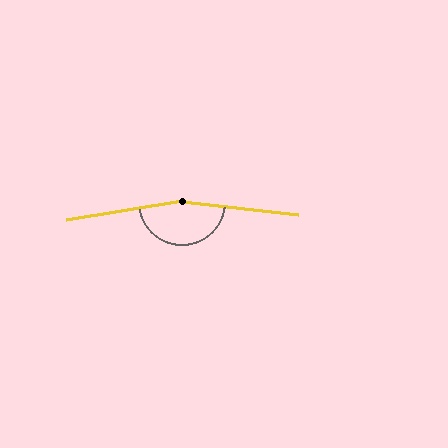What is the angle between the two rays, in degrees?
Approximately 164 degrees.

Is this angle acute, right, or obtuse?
It is obtuse.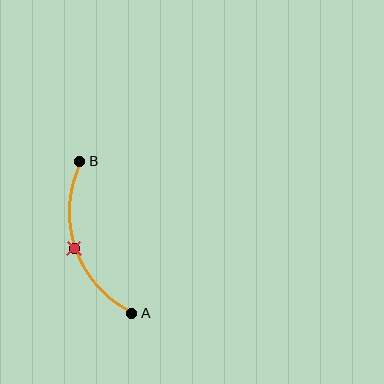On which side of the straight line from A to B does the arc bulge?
The arc bulges to the left of the straight line connecting A and B.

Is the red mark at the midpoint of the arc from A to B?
Yes. The red mark lies on the arc at equal arc-length from both A and B — it is the arc midpoint.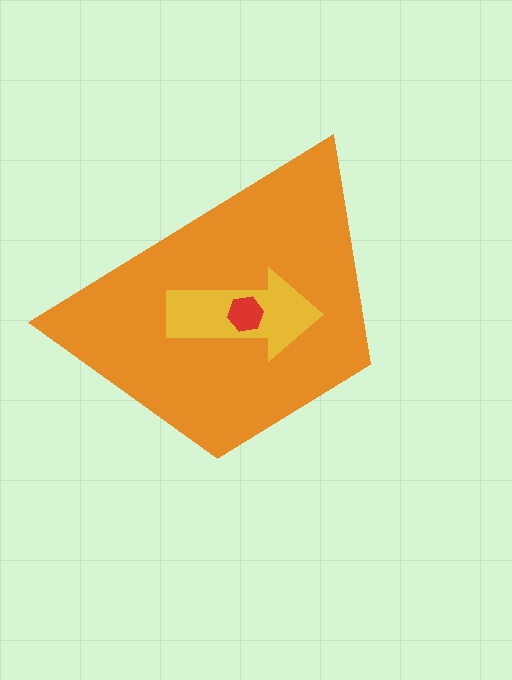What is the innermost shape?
The red hexagon.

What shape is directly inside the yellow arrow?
The red hexagon.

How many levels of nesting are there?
3.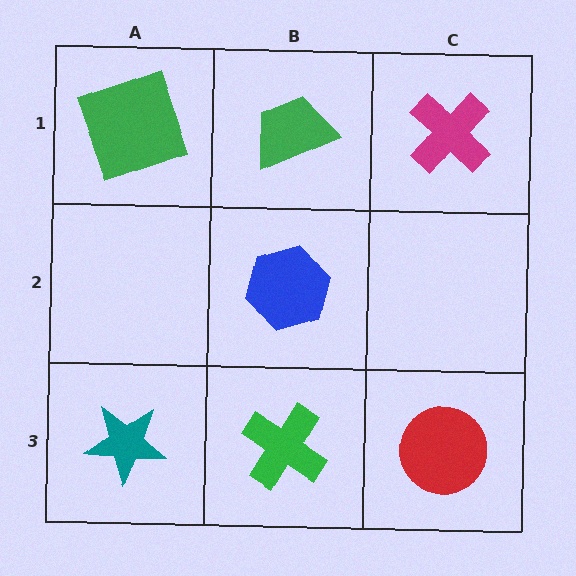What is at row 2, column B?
A blue hexagon.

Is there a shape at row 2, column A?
No, that cell is empty.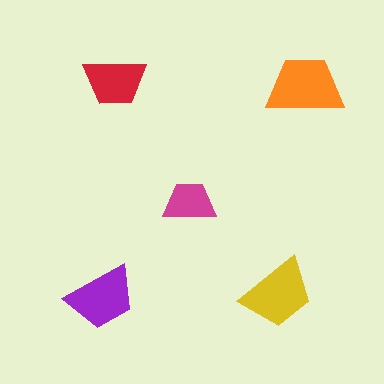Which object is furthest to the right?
The orange trapezoid is rightmost.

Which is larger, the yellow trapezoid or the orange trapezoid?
The orange one.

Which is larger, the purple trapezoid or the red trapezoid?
The purple one.